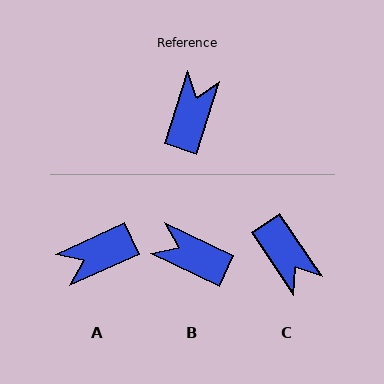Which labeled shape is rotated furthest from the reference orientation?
A, about 132 degrees away.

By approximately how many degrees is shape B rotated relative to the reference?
Approximately 82 degrees counter-clockwise.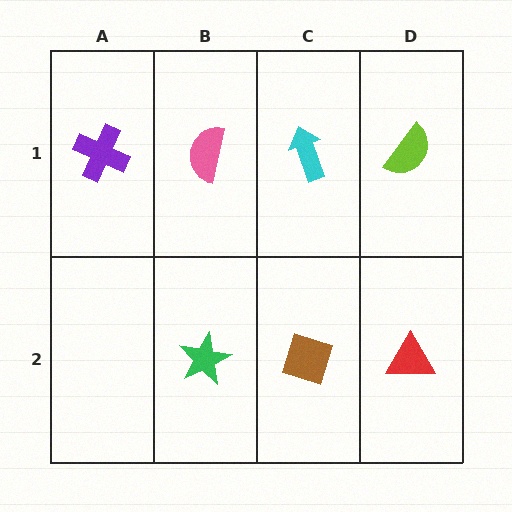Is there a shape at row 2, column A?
No, that cell is empty.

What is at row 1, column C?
A cyan arrow.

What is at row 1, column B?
A pink semicircle.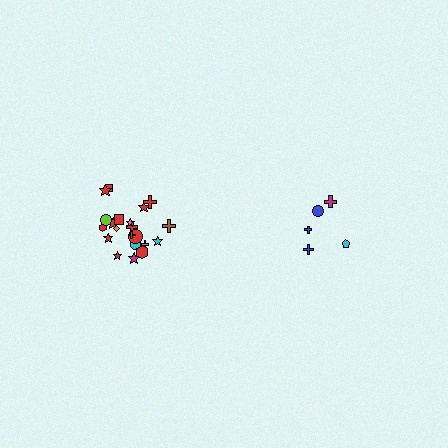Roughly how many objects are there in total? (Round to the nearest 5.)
Roughly 25 objects in total.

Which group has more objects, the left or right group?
The left group.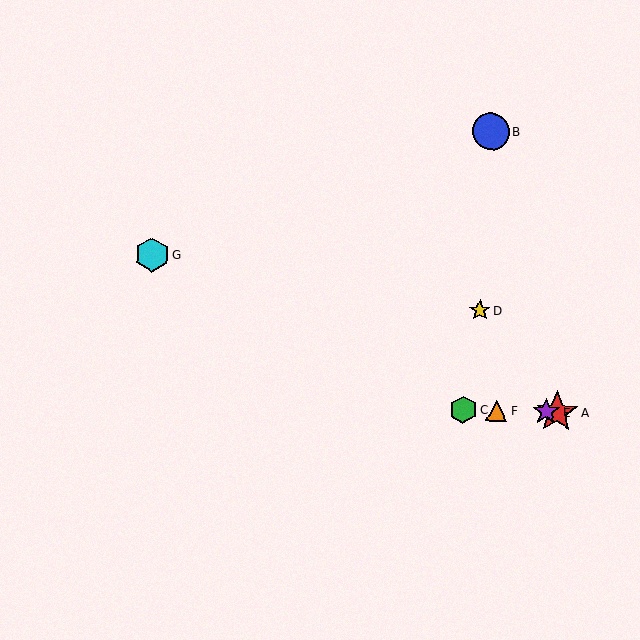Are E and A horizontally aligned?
Yes, both are at y≈412.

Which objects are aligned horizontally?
Objects A, C, E, F are aligned horizontally.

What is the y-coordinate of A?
Object A is at y≈412.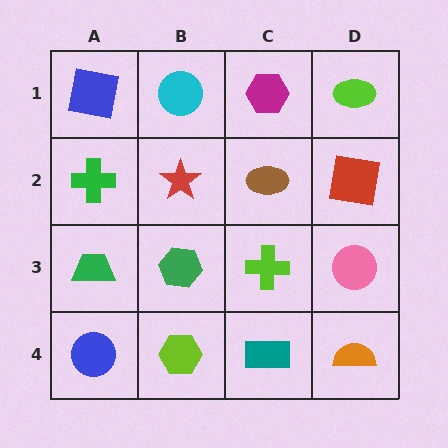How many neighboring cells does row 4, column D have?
2.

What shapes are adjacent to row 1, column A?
A green cross (row 2, column A), a cyan circle (row 1, column B).